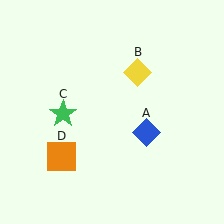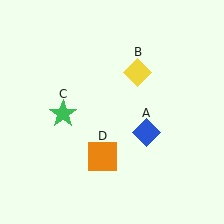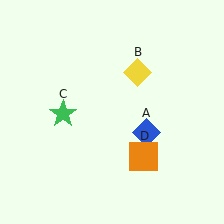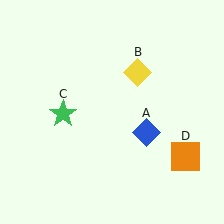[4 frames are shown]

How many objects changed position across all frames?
1 object changed position: orange square (object D).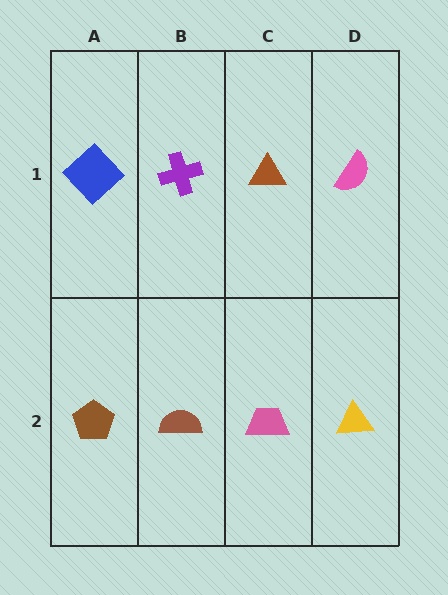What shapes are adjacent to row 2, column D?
A pink semicircle (row 1, column D), a pink trapezoid (row 2, column C).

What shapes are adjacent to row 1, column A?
A brown pentagon (row 2, column A), a purple cross (row 1, column B).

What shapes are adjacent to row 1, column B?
A brown semicircle (row 2, column B), a blue diamond (row 1, column A), a brown triangle (row 1, column C).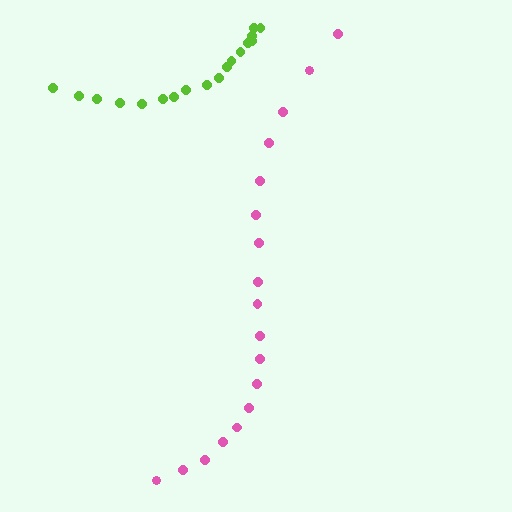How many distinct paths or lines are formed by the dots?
There are 2 distinct paths.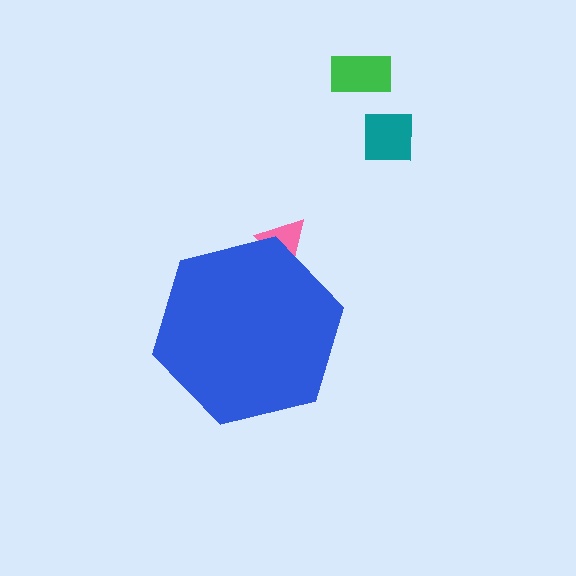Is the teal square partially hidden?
No, the teal square is fully visible.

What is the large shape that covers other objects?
A blue hexagon.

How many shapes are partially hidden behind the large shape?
1 shape is partially hidden.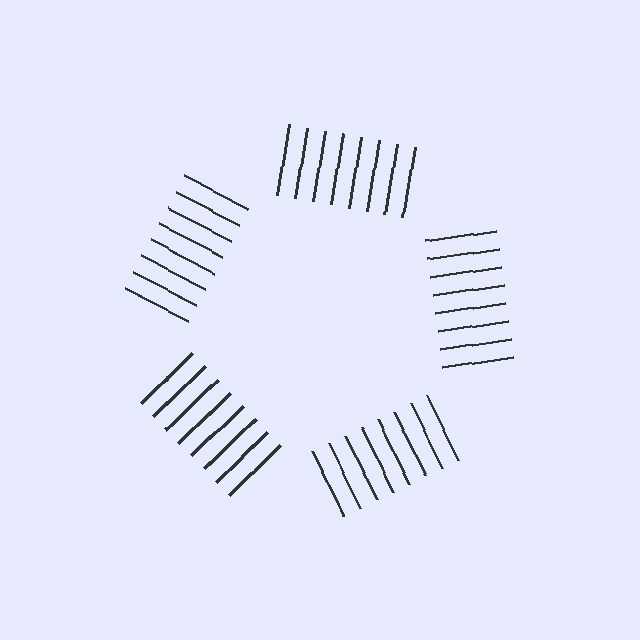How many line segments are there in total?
40 — 8 along each of the 5 edges.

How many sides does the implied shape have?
5 sides — the line-ends trace a pentagon.